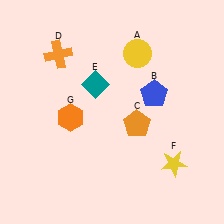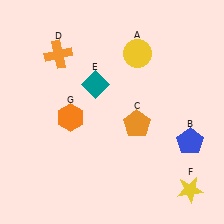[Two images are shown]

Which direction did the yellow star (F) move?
The yellow star (F) moved down.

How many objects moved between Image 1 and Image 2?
2 objects moved between the two images.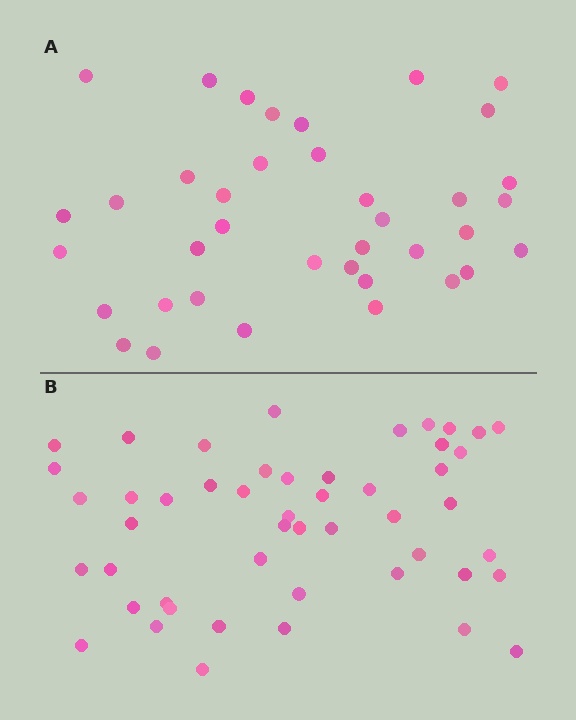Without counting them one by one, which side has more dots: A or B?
Region B (the bottom region) has more dots.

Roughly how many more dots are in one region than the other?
Region B has roughly 12 or so more dots than region A.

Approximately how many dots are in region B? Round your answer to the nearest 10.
About 50 dots. (The exact count is 49, which rounds to 50.)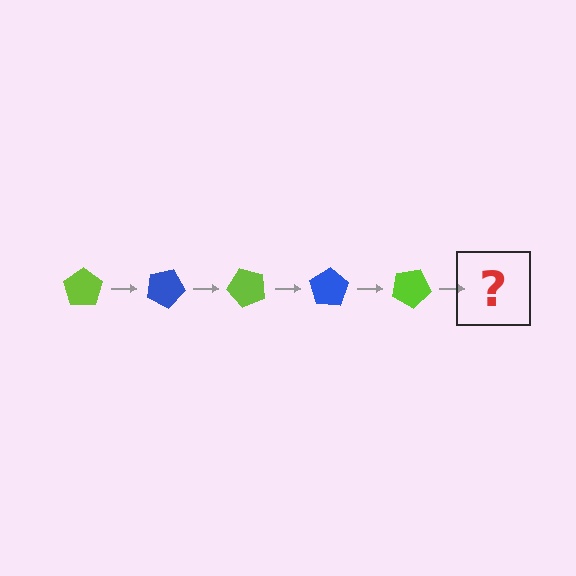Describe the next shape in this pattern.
It should be a blue pentagon, rotated 125 degrees from the start.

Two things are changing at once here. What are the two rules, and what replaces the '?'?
The two rules are that it rotates 25 degrees each step and the color cycles through lime and blue. The '?' should be a blue pentagon, rotated 125 degrees from the start.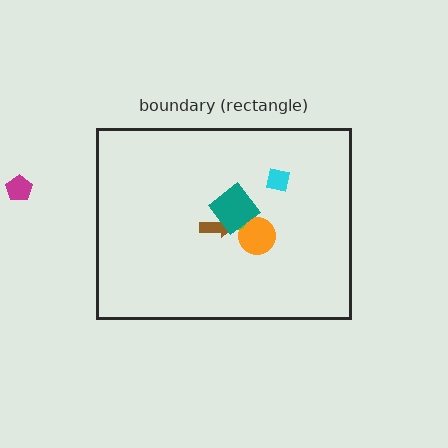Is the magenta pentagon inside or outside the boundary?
Outside.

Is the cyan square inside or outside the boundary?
Inside.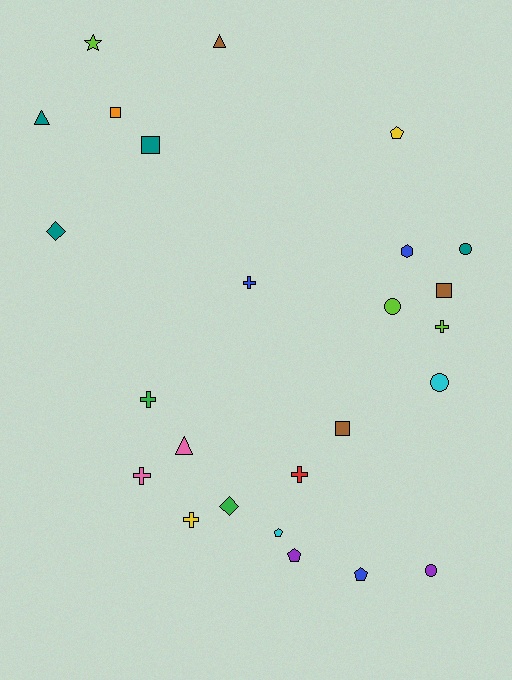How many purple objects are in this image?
There are 2 purple objects.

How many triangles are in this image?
There are 3 triangles.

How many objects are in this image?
There are 25 objects.